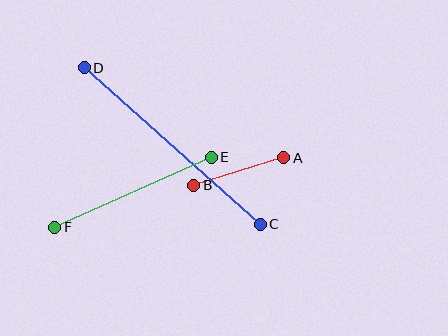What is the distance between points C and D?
The distance is approximately 235 pixels.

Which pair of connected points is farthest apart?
Points C and D are farthest apart.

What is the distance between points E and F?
The distance is approximately 171 pixels.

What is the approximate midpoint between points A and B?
The midpoint is at approximately (239, 172) pixels.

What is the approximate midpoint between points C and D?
The midpoint is at approximately (172, 146) pixels.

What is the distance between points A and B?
The distance is approximately 94 pixels.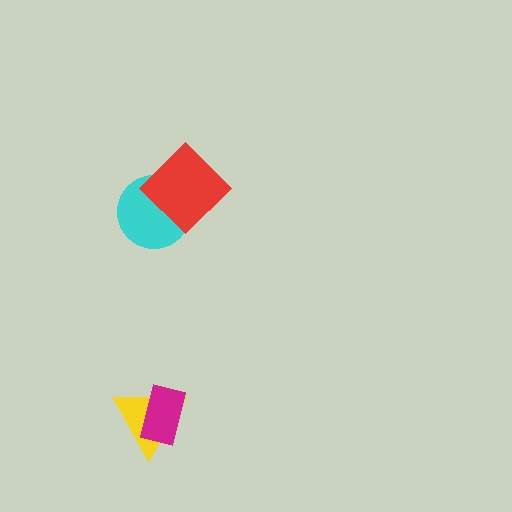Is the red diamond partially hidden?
No, no other shape covers it.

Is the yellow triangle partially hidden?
Yes, it is partially covered by another shape.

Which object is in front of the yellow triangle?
The magenta rectangle is in front of the yellow triangle.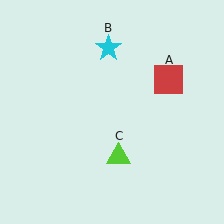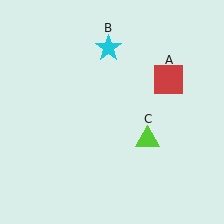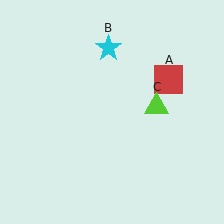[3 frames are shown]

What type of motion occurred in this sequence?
The lime triangle (object C) rotated counterclockwise around the center of the scene.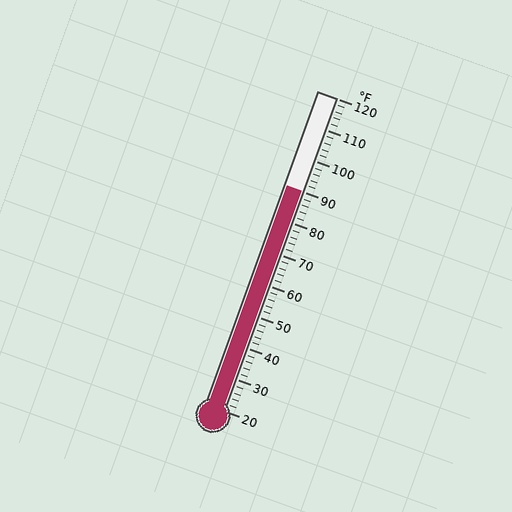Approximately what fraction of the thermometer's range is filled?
The thermometer is filled to approximately 70% of its range.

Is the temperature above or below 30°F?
The temperature is above 30°F.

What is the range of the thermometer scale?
The thermometer scale ranges from 20°F to 120°F.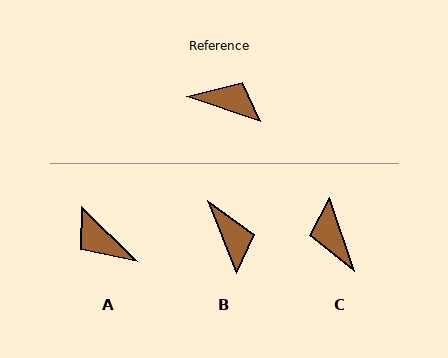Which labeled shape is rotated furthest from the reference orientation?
A, about 153 degrees away.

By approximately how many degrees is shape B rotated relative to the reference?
Approximately 50 degrees clockwise.